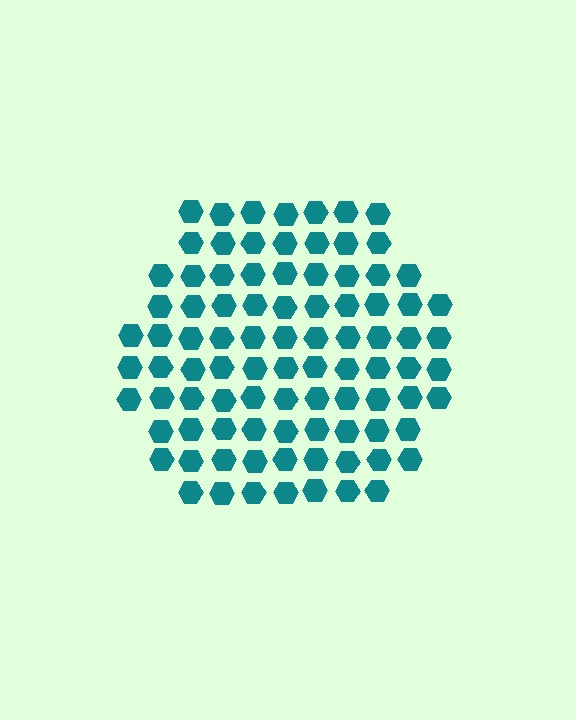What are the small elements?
The small elements are hexagons.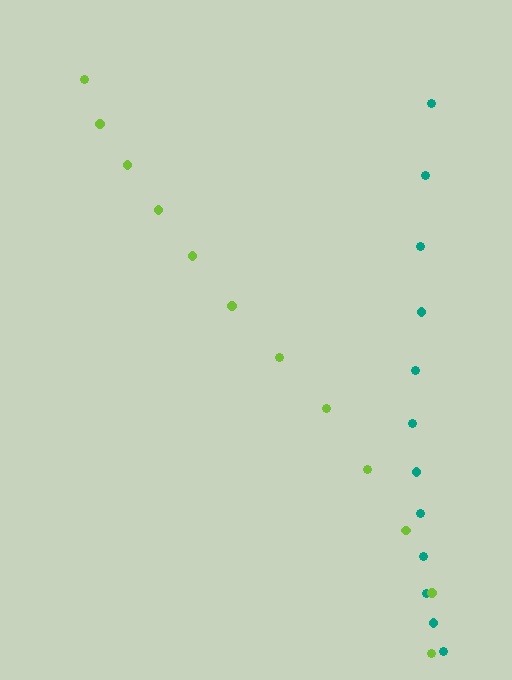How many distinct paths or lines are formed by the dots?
There are 2 distinct paths.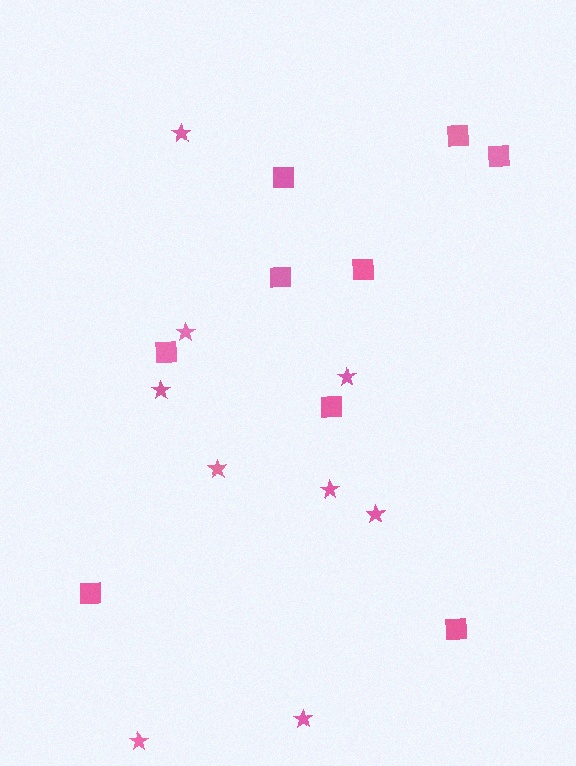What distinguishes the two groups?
There are 2 groups: one group of stars (9) and one group of squares (9).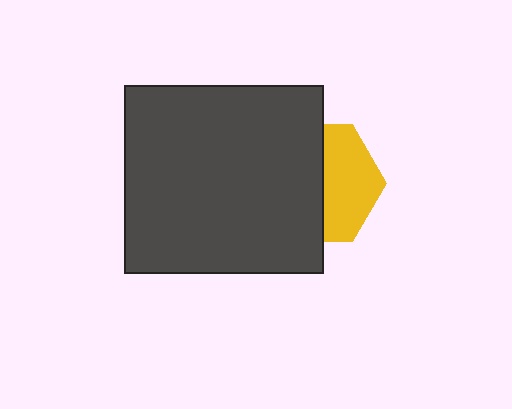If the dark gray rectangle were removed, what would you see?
You would see the complete yellow hexagon.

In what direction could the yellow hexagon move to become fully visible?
The yellow hexagon could move right. That would shift it out from behind the dark gray rectangle entirely.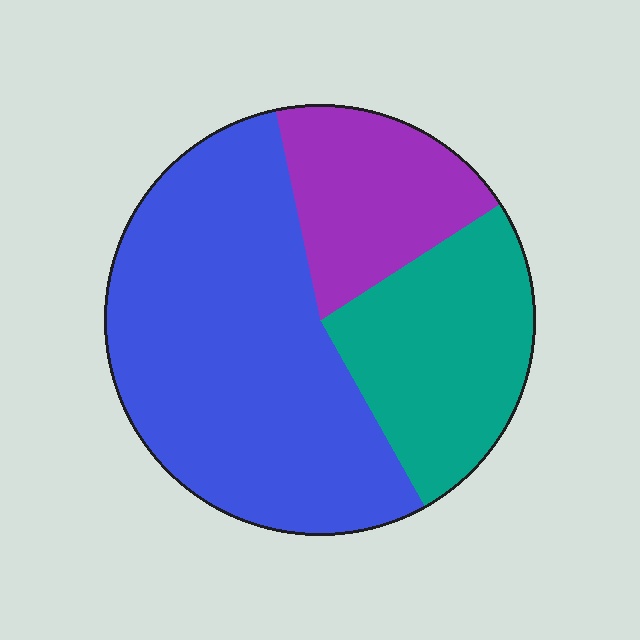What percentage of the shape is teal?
Teal covers around 25% of the shape.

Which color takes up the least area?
Purple, at roughly 20%.